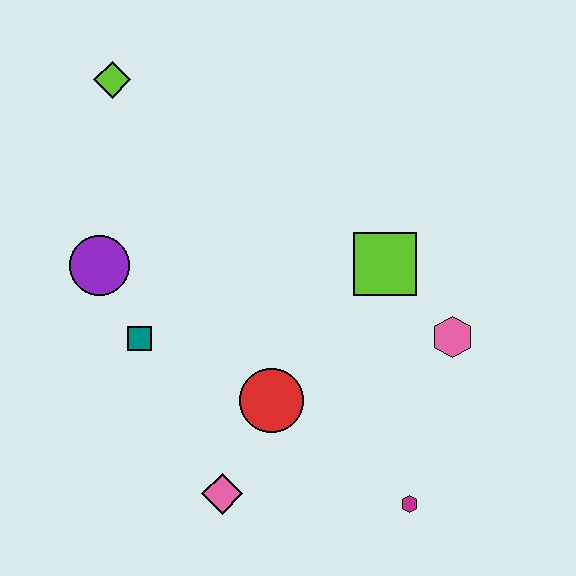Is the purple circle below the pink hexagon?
No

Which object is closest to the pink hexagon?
The lime square is closest to the pink hexagon.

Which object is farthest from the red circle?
The lime diamond is farthest from the red circle.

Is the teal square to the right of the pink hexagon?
No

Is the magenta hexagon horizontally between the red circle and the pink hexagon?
Yes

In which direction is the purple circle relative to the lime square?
The purple circle is to the left of the lime square.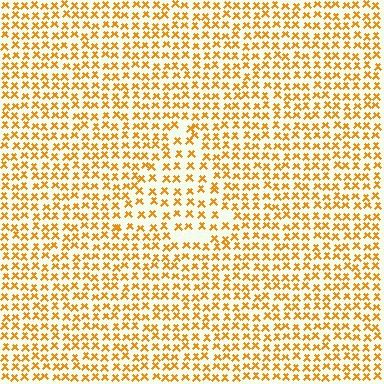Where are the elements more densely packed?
The elements are more densely packed outside the triangle boundary.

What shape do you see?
I see a triangle.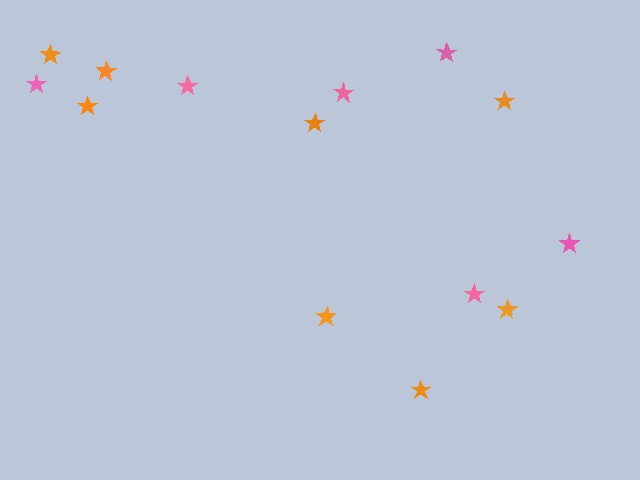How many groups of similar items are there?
There are 2 groups: one group of orange stars (8) and one group of pink stars (6).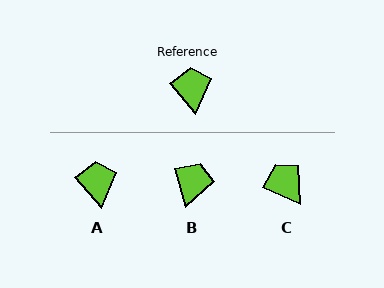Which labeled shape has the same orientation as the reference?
A.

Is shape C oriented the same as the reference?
No, it is off by about 25 degrees.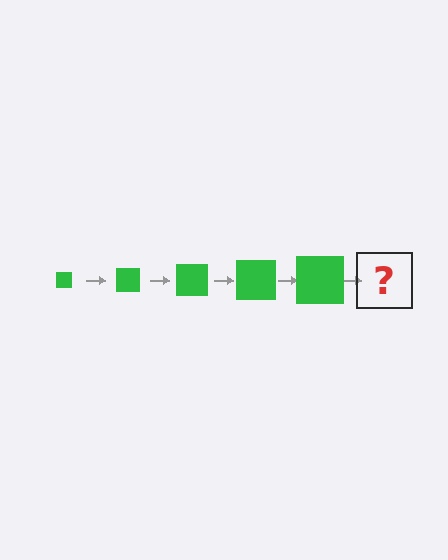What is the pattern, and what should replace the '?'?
The pattern is that the square gets progressively larger each step. The '?' should be a green square, larger than the previous one.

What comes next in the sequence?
The next element should be a green square, larger than the previous one.